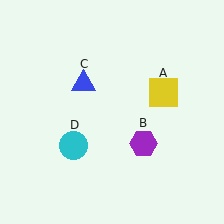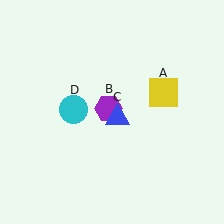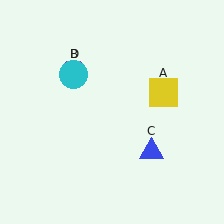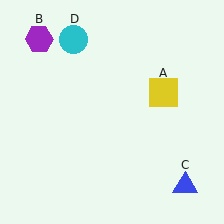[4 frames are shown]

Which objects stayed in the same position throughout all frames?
Yellow square (object A) remained stationary.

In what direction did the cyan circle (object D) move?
The cyan circle (object D) moved up.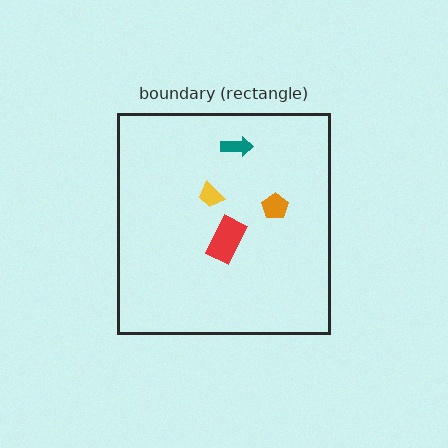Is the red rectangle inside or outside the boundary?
Inside.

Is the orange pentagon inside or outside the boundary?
Inside.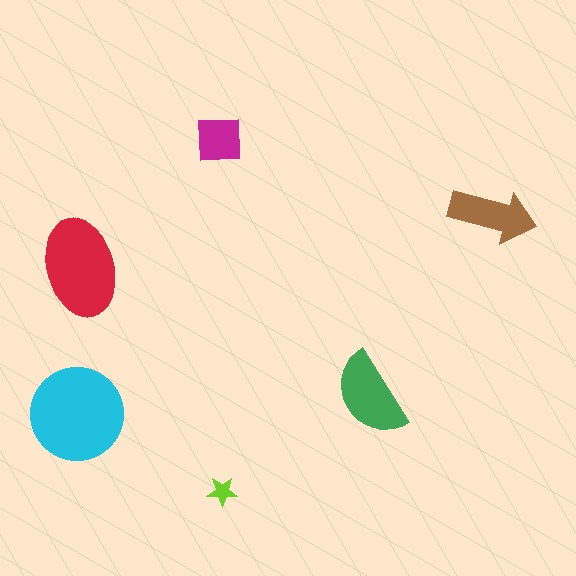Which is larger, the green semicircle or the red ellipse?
The red ellipse.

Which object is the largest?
The cyan circle.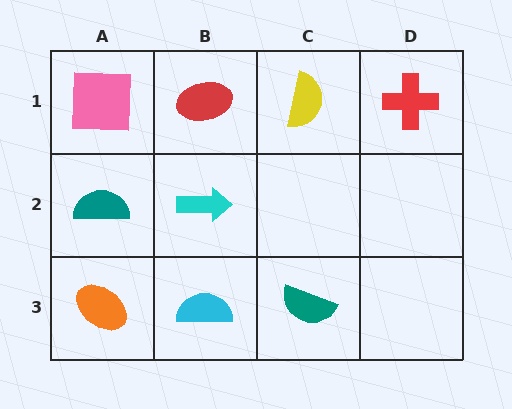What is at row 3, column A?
An orange ellipse.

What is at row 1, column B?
A red ellipse.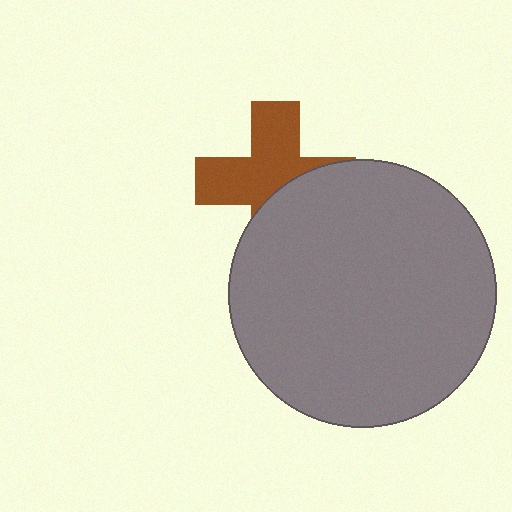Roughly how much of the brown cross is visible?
About half of it is visible (roughly 57%).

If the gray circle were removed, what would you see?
You would see the complete brown cross.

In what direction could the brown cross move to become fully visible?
The brown cross could move up. That would shift it out from behind the gray circle entirely.